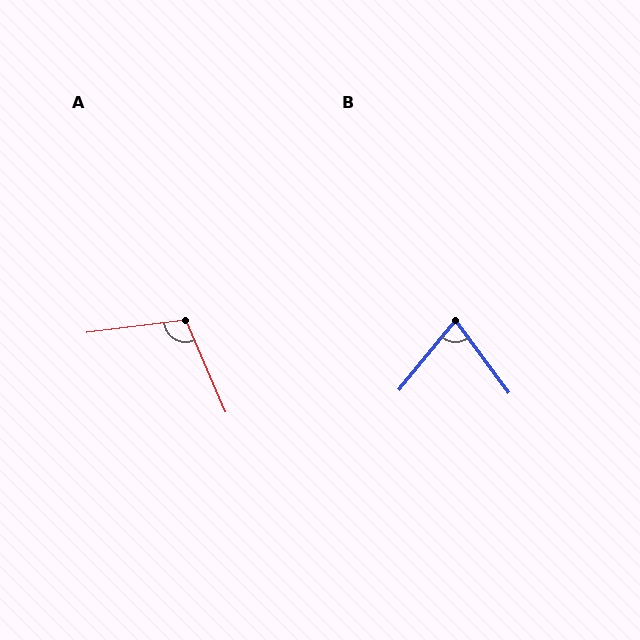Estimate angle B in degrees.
Approximately 76 degrees.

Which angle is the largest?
A, at approximately 107 degrees.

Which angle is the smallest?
B, at approximately 76 degrees.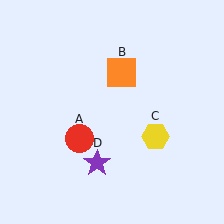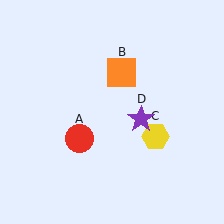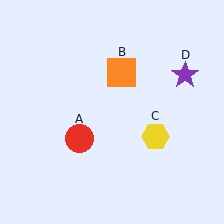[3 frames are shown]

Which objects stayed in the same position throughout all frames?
Red circle (object A) and orange square (object B) and yellow hexagon (object C) remained stationary.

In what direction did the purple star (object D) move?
The purple star (object D) moved up and to the right.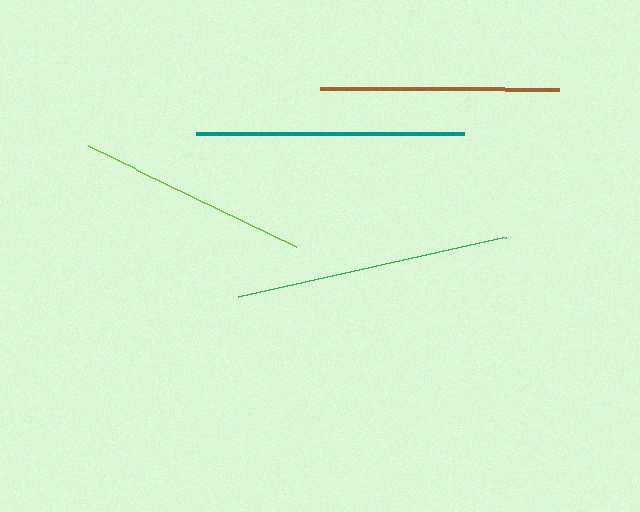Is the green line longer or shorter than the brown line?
The green line is longer than the brown line.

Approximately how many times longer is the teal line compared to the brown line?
The teal line is approximately 1.1 times the length of the brown line.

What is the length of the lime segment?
The lime segment is approximately 231 pixels long.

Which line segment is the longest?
The green line is the longest at approximately 275 pixels.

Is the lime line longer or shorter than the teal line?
The teal line is longer than the lime line.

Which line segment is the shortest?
The lime line is the shortest at approximately 231 pixels.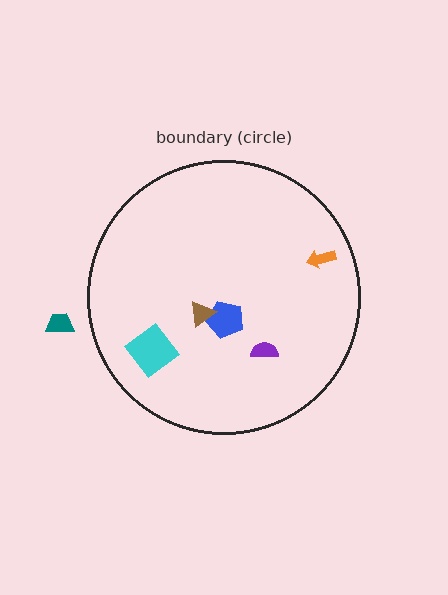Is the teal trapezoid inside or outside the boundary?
Outside.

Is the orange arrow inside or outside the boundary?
Inside.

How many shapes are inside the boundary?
5 inside, 1 outside.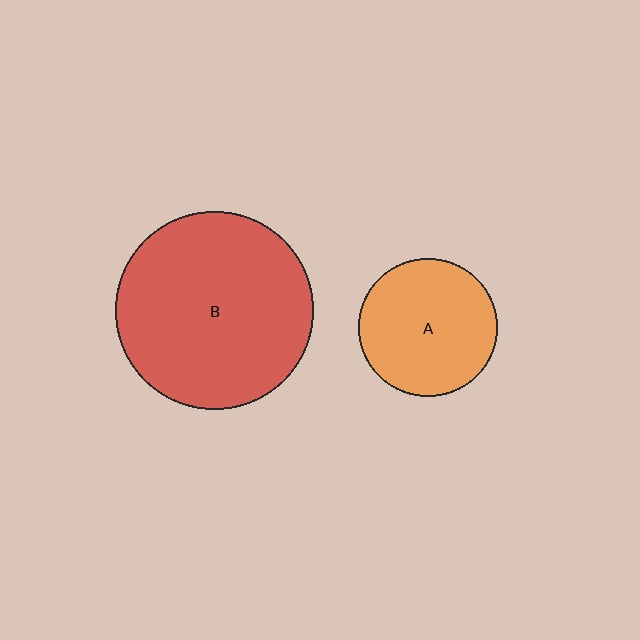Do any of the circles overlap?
No, none of the circles overlap.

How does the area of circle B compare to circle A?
Approximately 2.0 times.